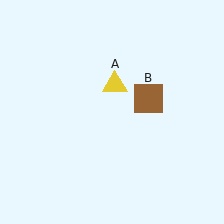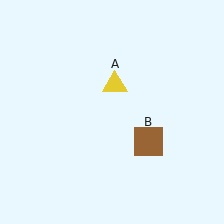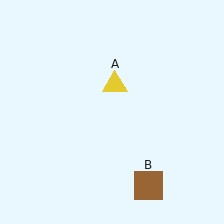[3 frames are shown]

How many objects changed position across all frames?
1 object changed position: brown square (object B).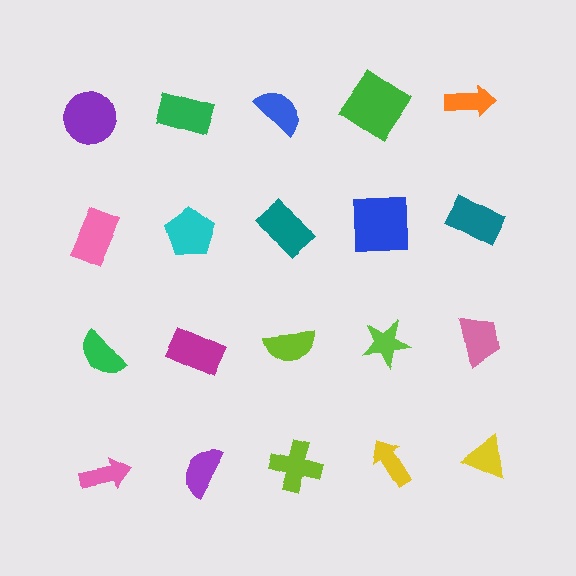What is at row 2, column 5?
A teal rectangle.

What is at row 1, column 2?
A green rectangle.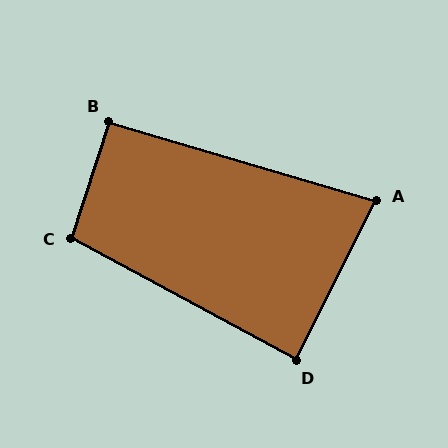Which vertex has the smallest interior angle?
A, at approximately 80 degrees.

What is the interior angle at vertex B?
Approximately 92 degrees (approximately right).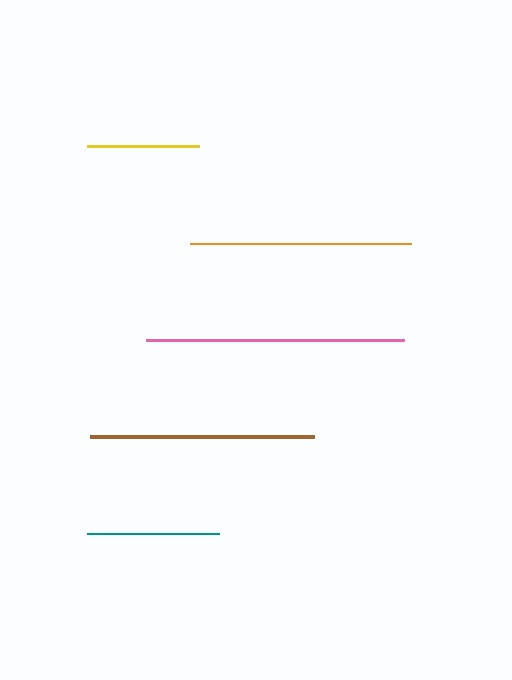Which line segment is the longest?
The pink line is the longest at approximately 258 pixels.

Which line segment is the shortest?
The yellow line is the shortest at approximately 112 pixels.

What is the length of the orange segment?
The orange segment is approximately 221 pixels long.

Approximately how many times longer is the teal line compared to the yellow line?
The teal line is approximately 1.2 times the length of the yellow line.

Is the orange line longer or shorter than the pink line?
The pink line is longer than the orange line.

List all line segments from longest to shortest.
From longest to shortest: pink, brown, orange, teal, yellow.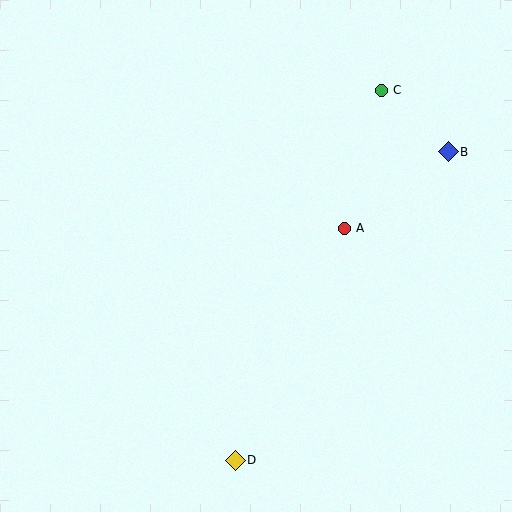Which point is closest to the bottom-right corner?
Point D is closest to the bottom-right corner.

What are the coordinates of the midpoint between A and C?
The midpoint between A and C is at (363, 159).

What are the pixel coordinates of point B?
Point B is at (448, 152).